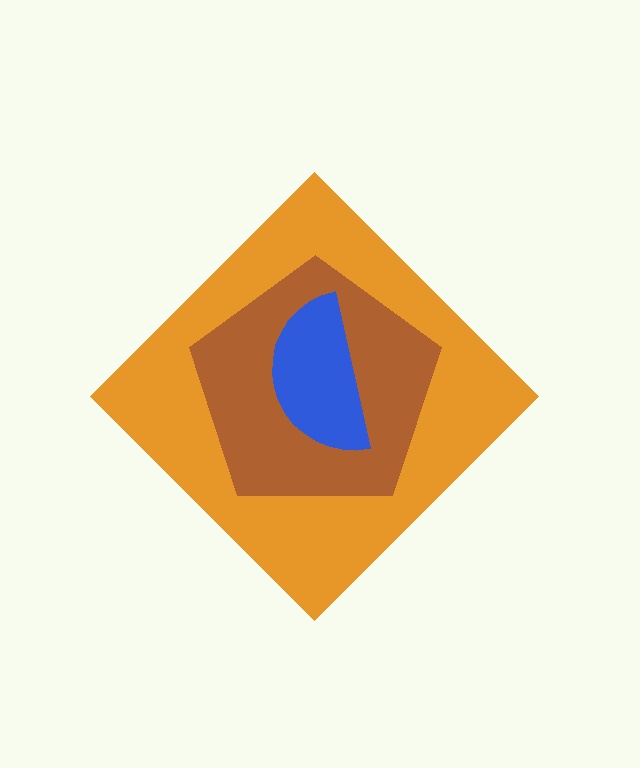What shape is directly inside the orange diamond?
The brown pentagon.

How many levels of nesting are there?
3.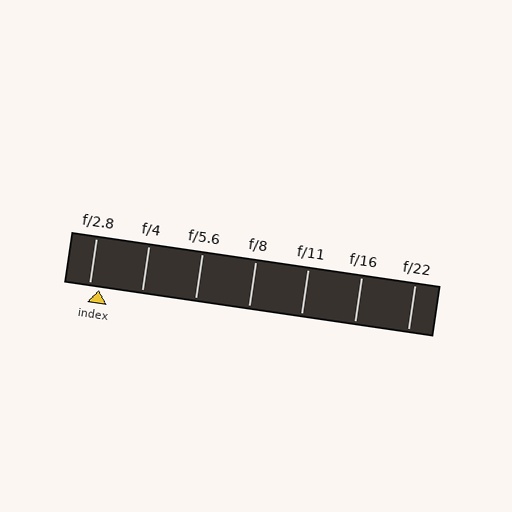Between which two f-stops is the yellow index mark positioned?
The index mark is between f/2.8 and f/4.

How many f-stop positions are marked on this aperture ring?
There are 7 f-stop positions marked.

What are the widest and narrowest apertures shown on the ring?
The widest aperture shown is f/2.8 and the narrowest is f/22.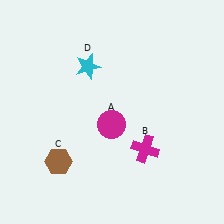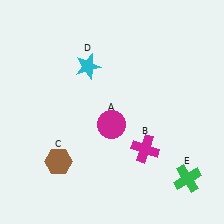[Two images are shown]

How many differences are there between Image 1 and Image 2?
There is 1 difference between the two images.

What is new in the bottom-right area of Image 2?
A green cross (E) was added in the bottom-right area of Image 2.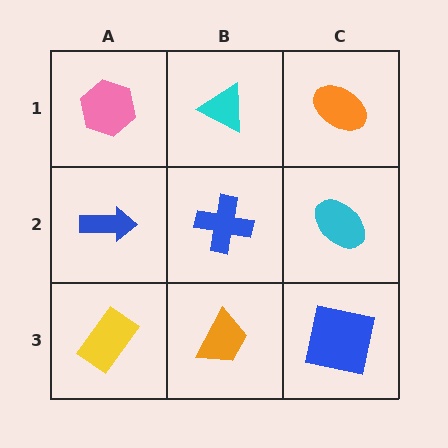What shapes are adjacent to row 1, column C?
A cyan ellipse (row 2, column C), a cyan triangle (row 1, column B).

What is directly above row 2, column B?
A cyan triangle.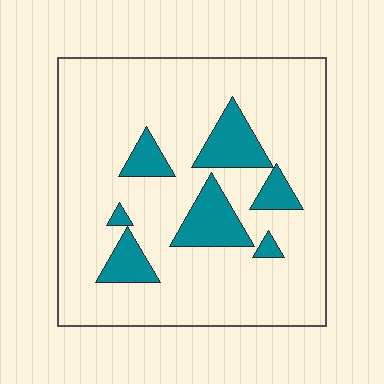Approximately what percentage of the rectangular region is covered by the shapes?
Approximately 15%.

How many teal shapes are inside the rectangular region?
7.